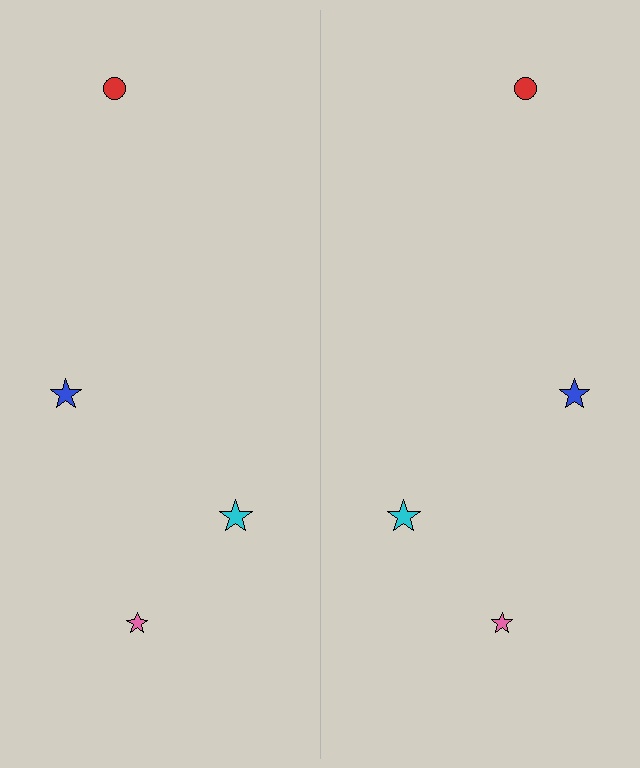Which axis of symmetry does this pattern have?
The pattern has a vertical axis of symmetry running through the center of the image.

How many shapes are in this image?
There are 8 shapes in this image.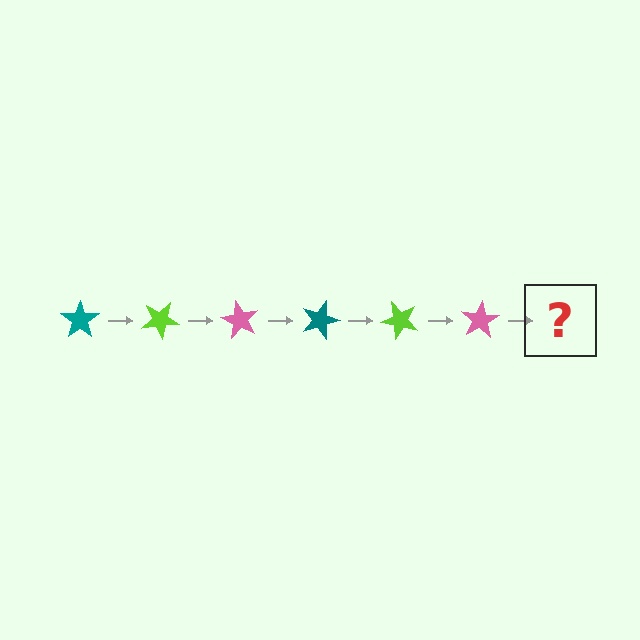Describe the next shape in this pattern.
It should be a teal star, rotated 180 degrees from the start.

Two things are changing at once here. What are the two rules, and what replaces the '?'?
The two rules are that it rotates 30 degrees each step and the color cycles through teal, lime, and pink. The '?' should be a teal star, rotated 180 degrees from the start.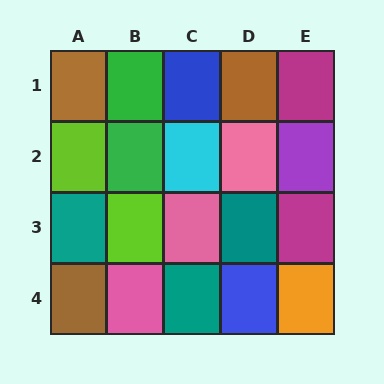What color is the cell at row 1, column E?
Magenta.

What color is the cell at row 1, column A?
Brown.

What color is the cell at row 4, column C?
Teal.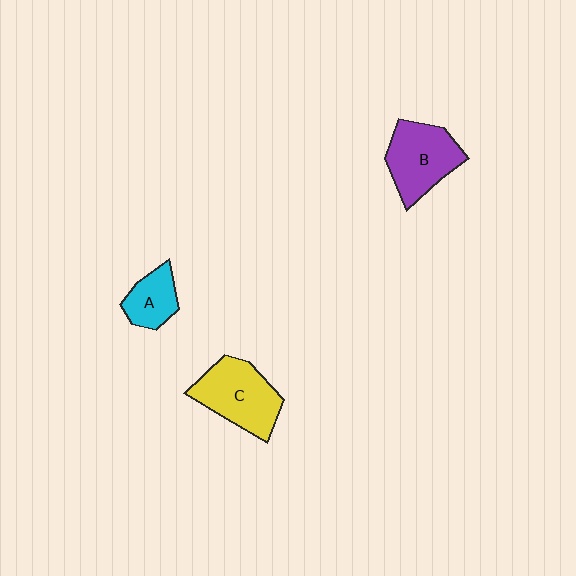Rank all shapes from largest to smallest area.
From largest to smallest: C (yellow), B (purple), A (cyan).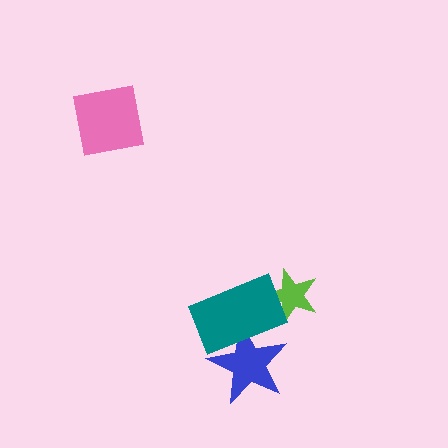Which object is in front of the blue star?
The teal rectangle is in front of the blue star.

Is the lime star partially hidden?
Yes, it is partially covered by another shape.